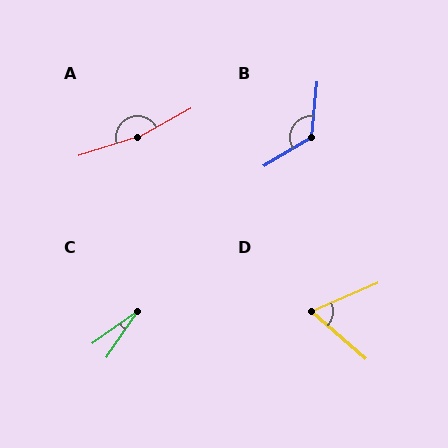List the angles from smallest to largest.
C (21°), D (64°), B (127°), A (169°).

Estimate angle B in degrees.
Approximately 127 degrees.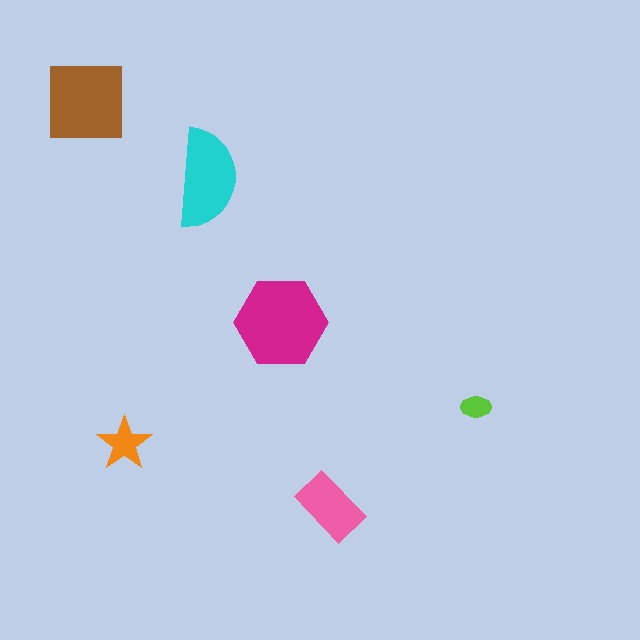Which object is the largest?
The magenta hexagon.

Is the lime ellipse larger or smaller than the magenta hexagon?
Smaller.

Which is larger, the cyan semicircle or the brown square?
The brown square.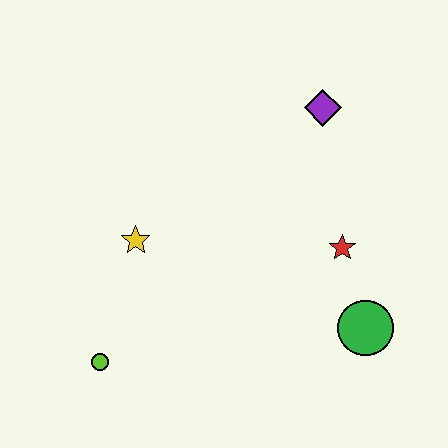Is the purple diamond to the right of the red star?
No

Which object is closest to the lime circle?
The yellow star is closest to the lime circle.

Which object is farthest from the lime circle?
The purple diamond is farthest from the lime circle.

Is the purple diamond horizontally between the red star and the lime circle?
Yes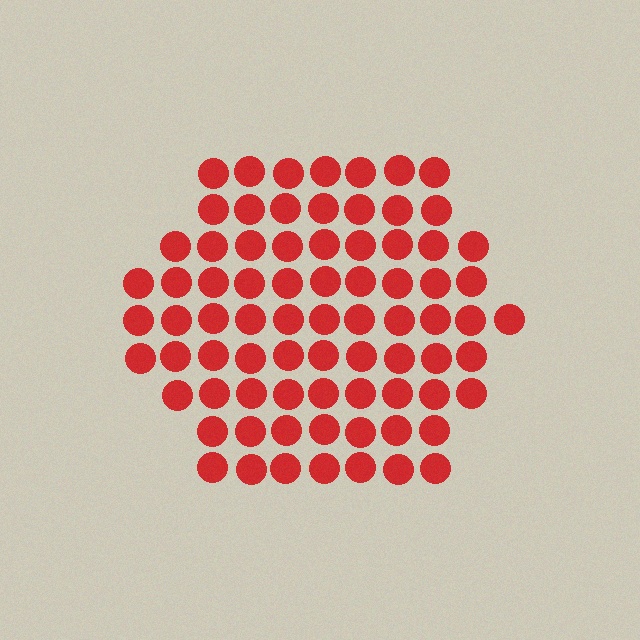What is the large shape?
The large shape is a hexagon.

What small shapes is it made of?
It is made of small circles.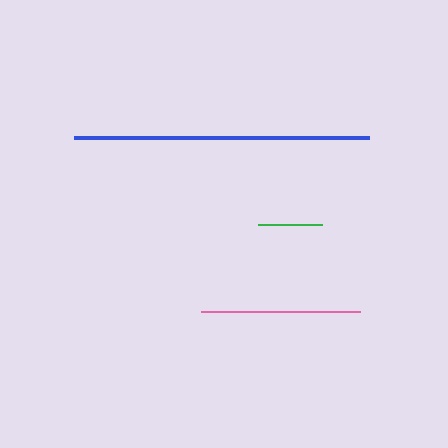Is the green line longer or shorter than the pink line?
The pink line is longer than the green line.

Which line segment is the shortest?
The green line is the shortest at approximately 64 pixels.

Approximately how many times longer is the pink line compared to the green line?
The pink line is approximately 2.5 times the length of the green line.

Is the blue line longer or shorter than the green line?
The blue line is longer than the green line.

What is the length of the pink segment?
The pink segment is approximately 159 pixels long.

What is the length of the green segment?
The green segment is approximately 64 pixels long.